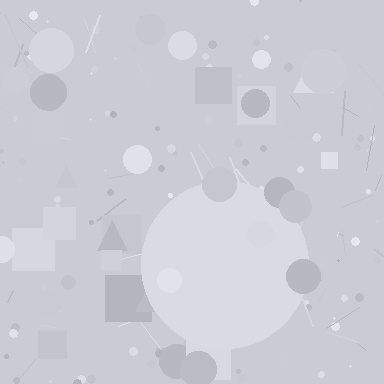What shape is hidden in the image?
A circle is hidden in the image.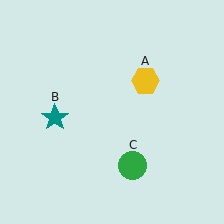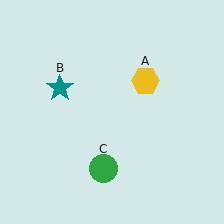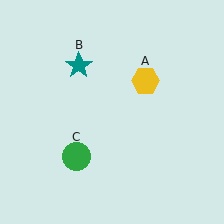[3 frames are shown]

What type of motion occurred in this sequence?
The teal star (object B), green circle (object C) rotated clockwise around the center of the scene.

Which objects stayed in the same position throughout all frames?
Yellow hexagon (object A) remained stationary.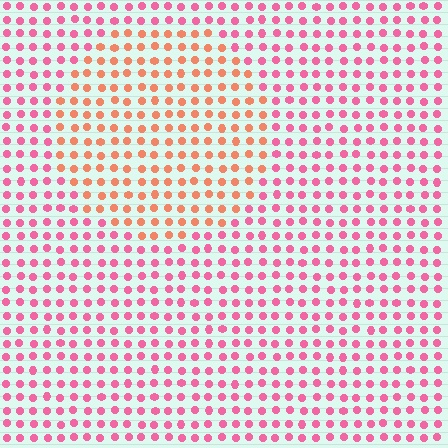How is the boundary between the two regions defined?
The boundary is defined purely by a slight shift in hue (about 40 degrees). Spacing, size, and orientation are identical on both sides.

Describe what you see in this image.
The image is filled with small pink elements in a uniform arrangement. A circle-shaped region is visible where the elements are tinted to a slightly different hue, forming a subtle color boundary.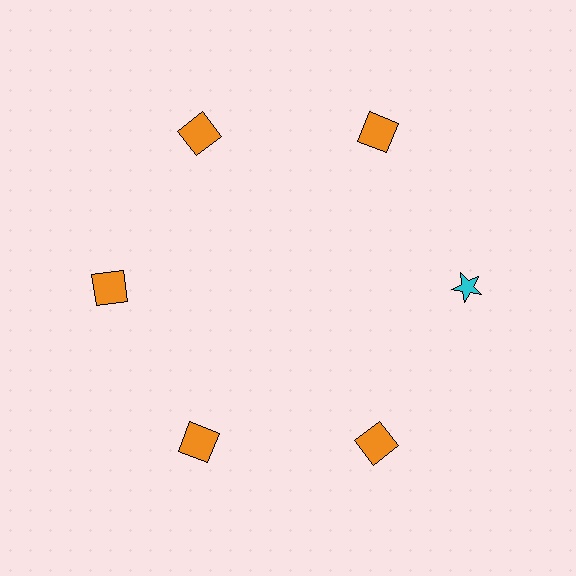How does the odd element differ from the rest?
It differs in both color (cyan instead of orange) and shape (star instead of square).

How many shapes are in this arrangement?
There are 6 shapes arranged in a ring pattern.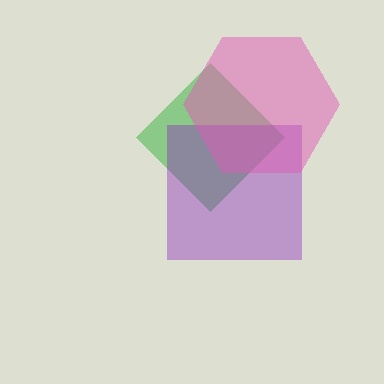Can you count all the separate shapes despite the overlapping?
Yes, there are 3 separate shapes.